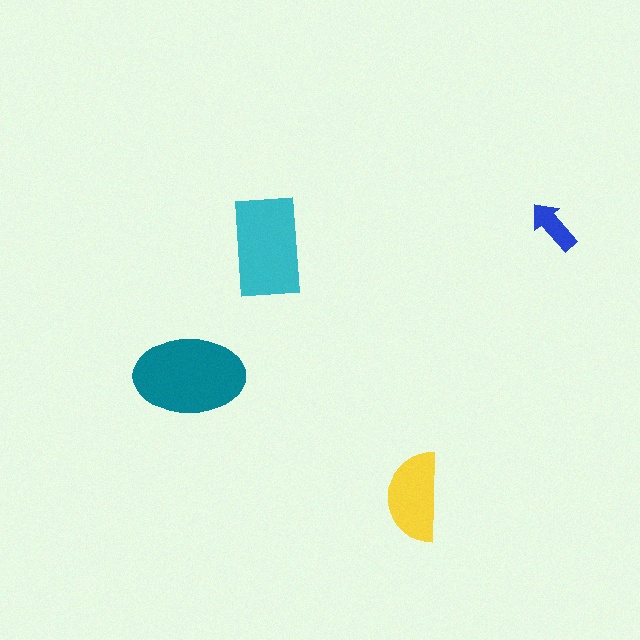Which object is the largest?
The teal ellipse.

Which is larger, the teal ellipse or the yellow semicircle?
The teal ellipse.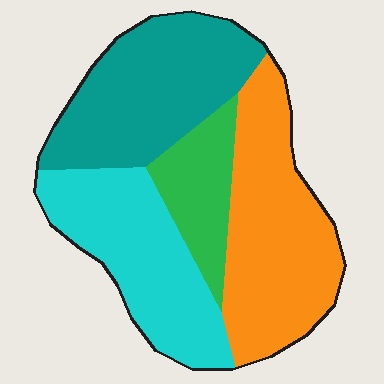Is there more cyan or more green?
Cyan.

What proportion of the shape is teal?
Teal covers around 30% of the shape.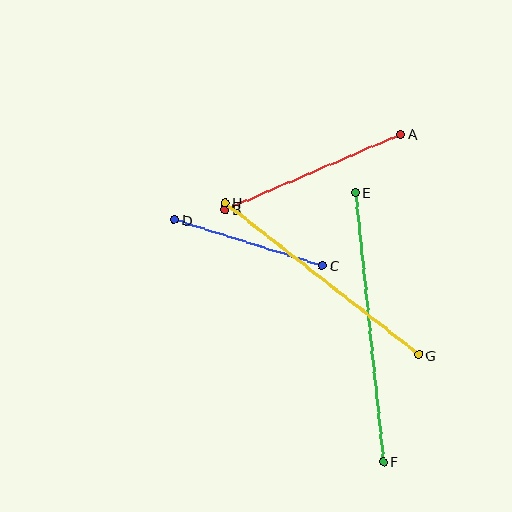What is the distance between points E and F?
The distance is approximately 270 pixels.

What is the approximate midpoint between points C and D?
The midpoint is at approximately (248, 243) pixels.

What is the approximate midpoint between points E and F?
The midpoint is at approximately (369, 327) pixels.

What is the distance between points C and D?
The distance is approximately 155 pixels.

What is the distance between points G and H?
The distance is approximately 246 pixels.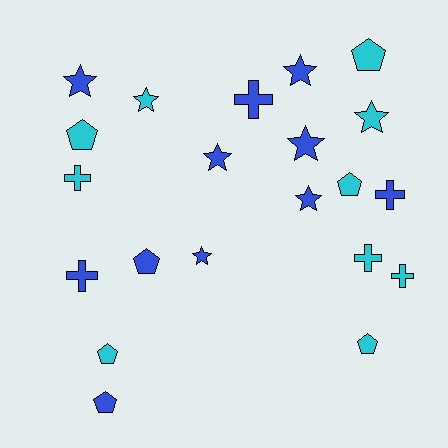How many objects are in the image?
There are 21 objects.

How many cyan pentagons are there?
There are 5 cyan pentagons.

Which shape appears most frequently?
Star, with 8 objects.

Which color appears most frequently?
Blue, with 11 objects.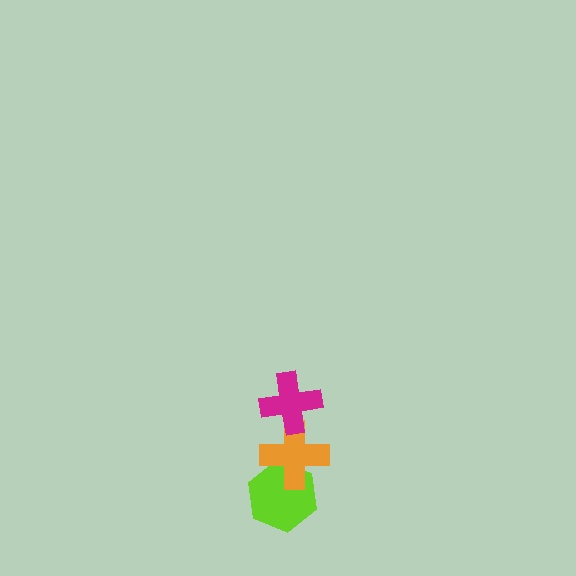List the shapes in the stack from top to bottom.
From top to bottom: the magenta cross, the orange cross, the lime hexagon.